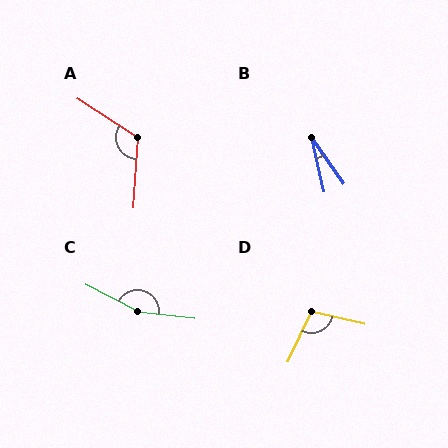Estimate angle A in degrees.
Approximately 119 degrees.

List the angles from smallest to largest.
B (22°), D (102°), A (119°), C (159°).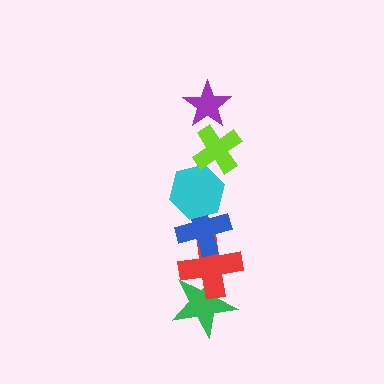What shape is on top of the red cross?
The blue cross is on top of the red cross.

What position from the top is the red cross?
The red cross is 5th from the top.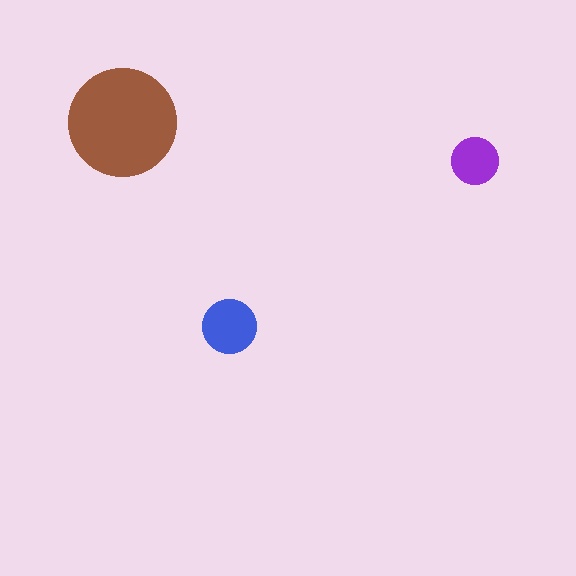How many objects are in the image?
There are 3 objects in the image.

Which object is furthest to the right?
The purple circle is rightmost.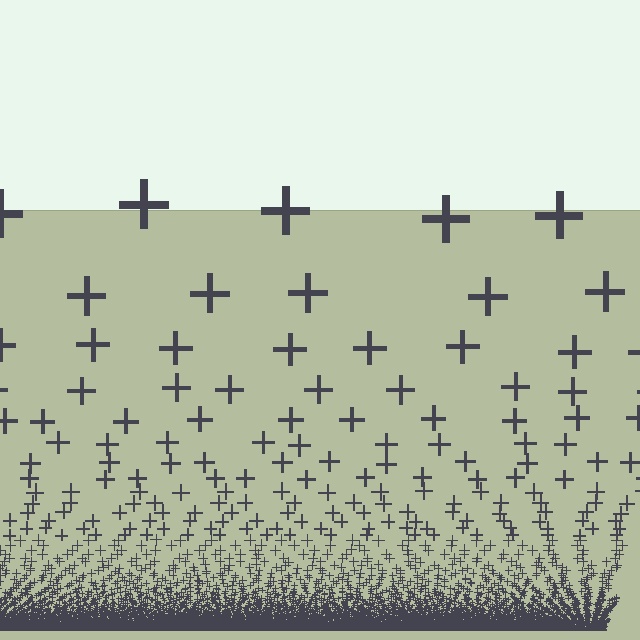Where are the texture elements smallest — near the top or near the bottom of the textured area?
Near the bottom.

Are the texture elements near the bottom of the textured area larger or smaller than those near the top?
Smaller. The gradient is inverted — elements near the bottom are smaller and denser.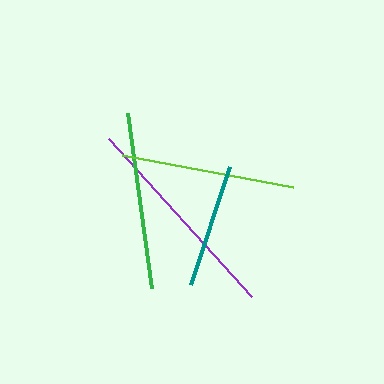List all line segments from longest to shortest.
From longest to shortest: purple, green, lime, teal.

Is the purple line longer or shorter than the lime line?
The purple line is longer than the lime line.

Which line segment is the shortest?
The teal line is the shortest at approximately 125 pixels.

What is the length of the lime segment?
The lime segment is approximately 174 pixels long.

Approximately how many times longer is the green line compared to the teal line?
The green line is approximately 1.4 times the length of the teal line.